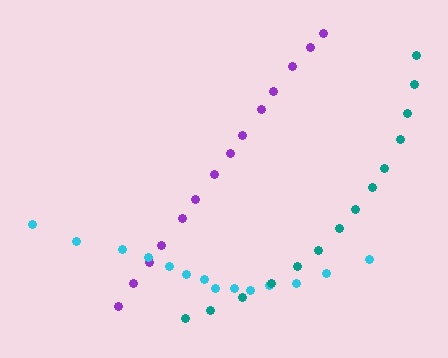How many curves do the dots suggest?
There are 3 distinct paths.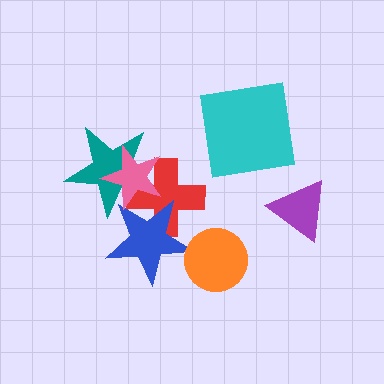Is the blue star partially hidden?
Yes, it is partially covered by another shape.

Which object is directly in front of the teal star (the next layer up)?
The red cross is directly in front of the teal star.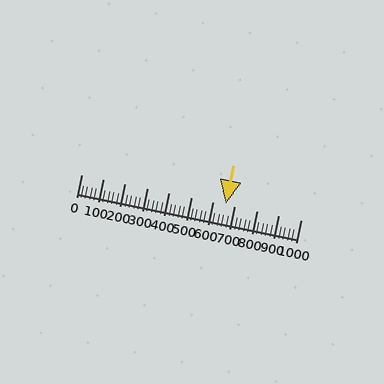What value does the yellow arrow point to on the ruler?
The yellow arrow points to approximately 659.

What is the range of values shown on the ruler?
The ruler shows values from 0 to 1000.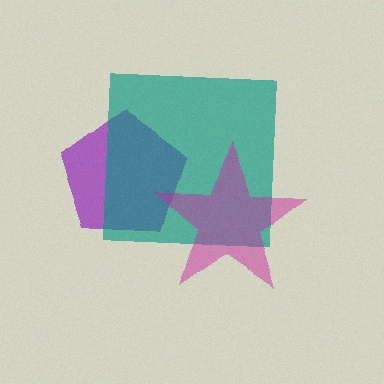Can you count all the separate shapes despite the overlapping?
Yes, there are 3 separate shapes.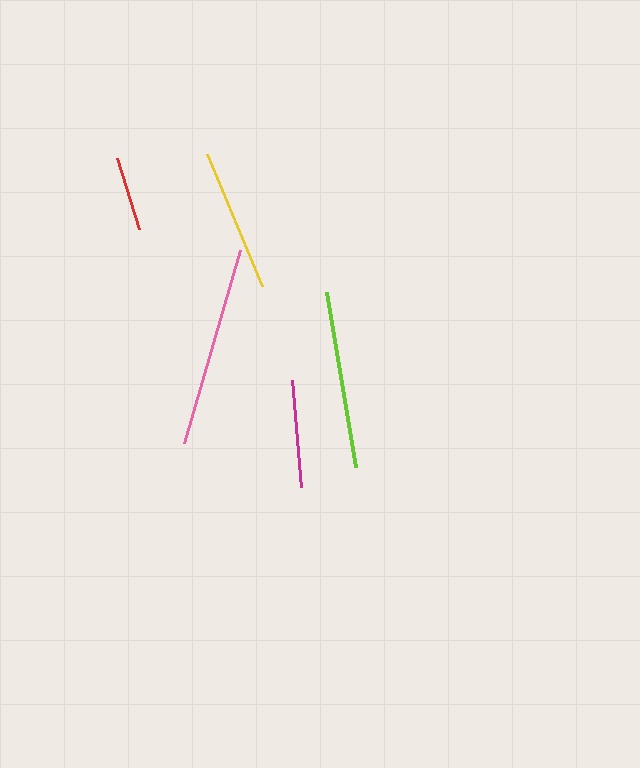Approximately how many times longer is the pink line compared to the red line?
The pink line is approximately 2.7 times the length of the red line.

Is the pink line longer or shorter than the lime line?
The pink line is longer than the lime line.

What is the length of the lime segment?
The lime segment is approximately 178 pixels long.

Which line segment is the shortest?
The red line is the shortest at approximately 75 pixels.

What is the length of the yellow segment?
The yellow segment is approximately 142 pixels long.